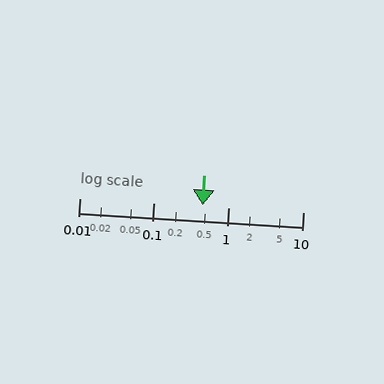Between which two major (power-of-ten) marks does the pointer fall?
The pointer is between 0.1 and 1.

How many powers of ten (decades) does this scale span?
The scale spans 3 decades, from 0.01 to 10.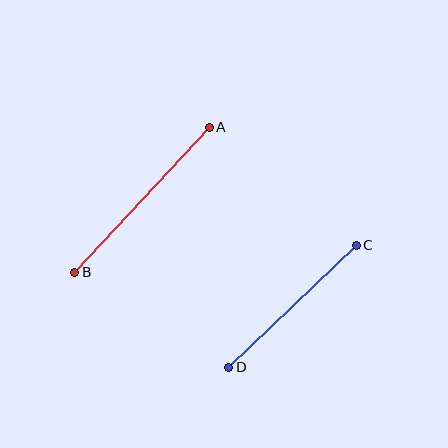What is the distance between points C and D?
The distance is approximately 176 pixels.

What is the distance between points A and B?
The distance is approximately 198 pixels.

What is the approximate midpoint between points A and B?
The midpoint is at approximately (142, 200) pixels.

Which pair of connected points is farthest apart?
Points A and B are farthest apart.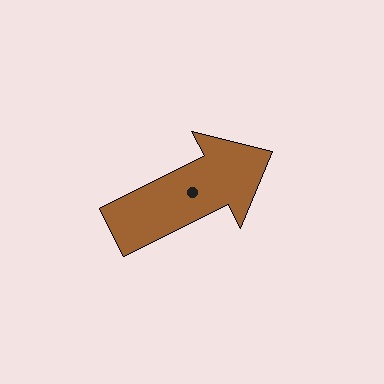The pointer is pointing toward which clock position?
Roughly 2 o'clock.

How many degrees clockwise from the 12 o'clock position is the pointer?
Approximately 63 degrees.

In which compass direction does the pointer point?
Northeast.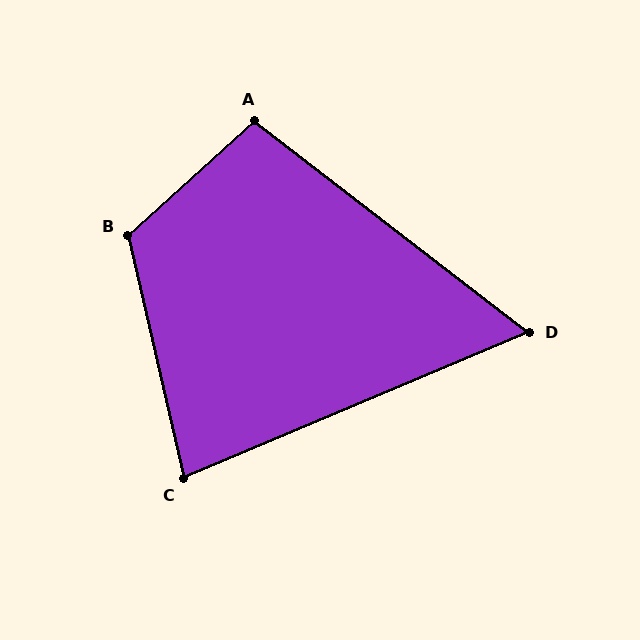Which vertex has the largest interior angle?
B, at approximately 119 degrees.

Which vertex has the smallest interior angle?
D, at approximately 61 degrees.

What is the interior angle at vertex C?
Approximately 80 degrees (acute).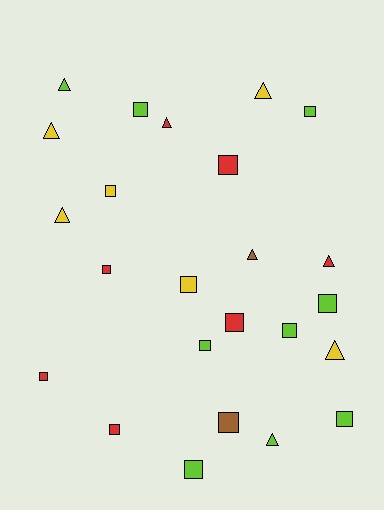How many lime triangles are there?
There are 2 lime triangles.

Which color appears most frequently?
Lime, with 9 objects.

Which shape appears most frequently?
Square, with 15 objects.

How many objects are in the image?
There are 24 objects.